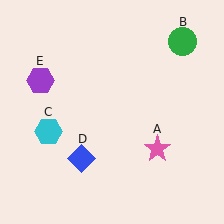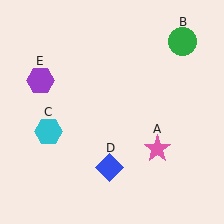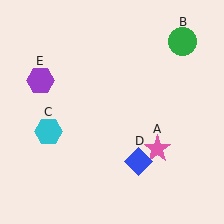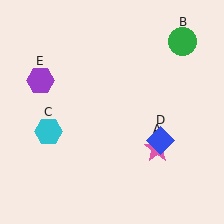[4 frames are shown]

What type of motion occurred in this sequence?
The blue diamond (object D) rotated counterclockwise around the center of the scene.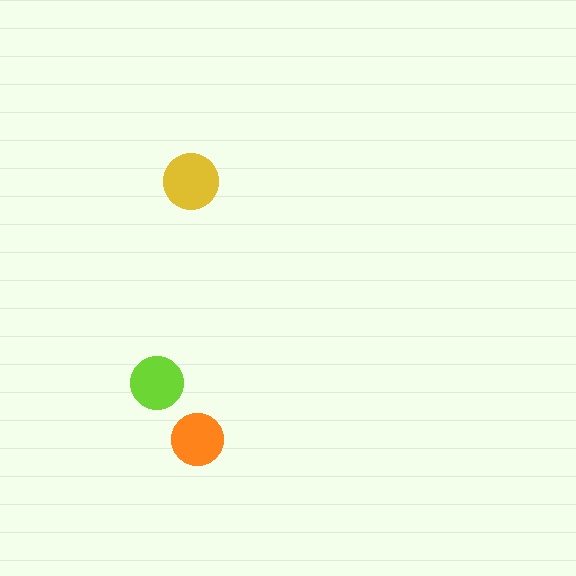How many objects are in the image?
There are 3 objects in the image.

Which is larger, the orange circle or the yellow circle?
The yellow one.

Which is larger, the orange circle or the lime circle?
The lime one.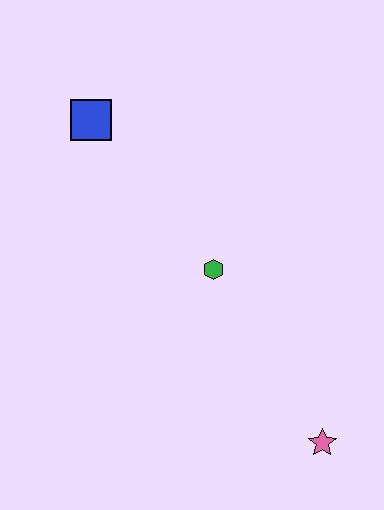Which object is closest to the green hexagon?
The blue square is closest to the green hexagon.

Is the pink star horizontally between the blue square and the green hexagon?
No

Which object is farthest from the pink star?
The blue square is farthest from the pink star.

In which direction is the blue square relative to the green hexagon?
The blue square is above the green hexagon.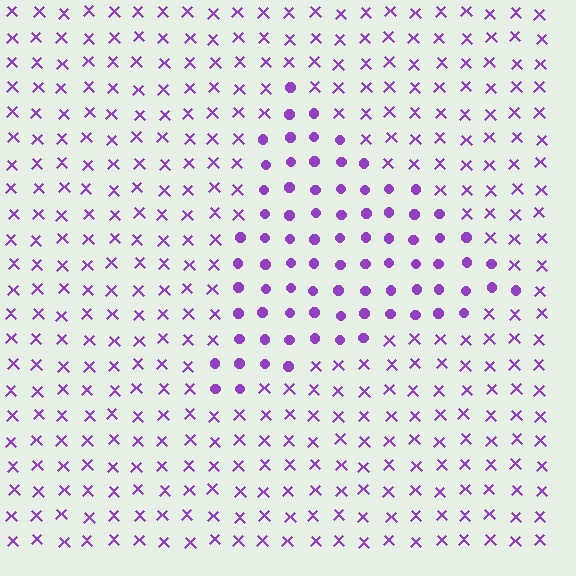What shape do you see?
I see a triangle.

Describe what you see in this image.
The image is filled with small purple elements arranged in a uniform grid. A triangle-shaped region contains circles, while the surrounding area contains X marks. The boundary is defined purely by the change in element shape.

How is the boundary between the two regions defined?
The boundary is defined by a change in element shape: circles inside vs. X marks outside. All elements share the same color and spacing.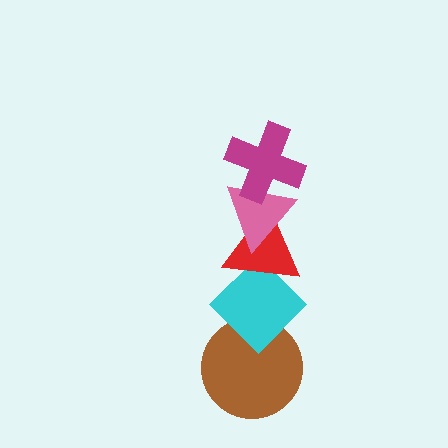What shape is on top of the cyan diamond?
The red triangle is on top of the cyan diamond.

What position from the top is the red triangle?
The red triangle is 3rd from the top.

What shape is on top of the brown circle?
The cyan diamond is on top of the brown circle.